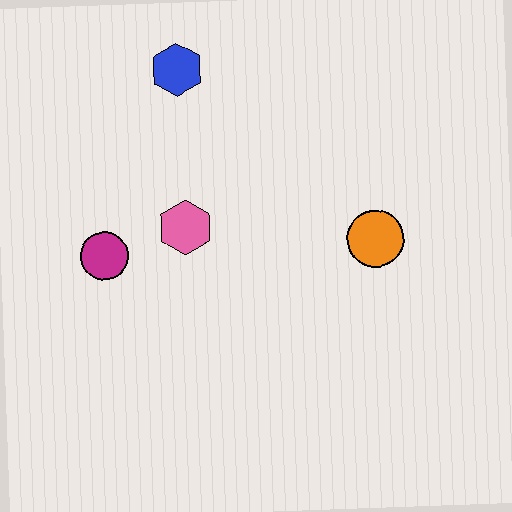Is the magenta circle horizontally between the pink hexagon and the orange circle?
No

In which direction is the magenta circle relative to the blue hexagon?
The magenta circle is below the blue hexagon.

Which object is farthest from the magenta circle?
The orange circle is farthest from the magenta circle.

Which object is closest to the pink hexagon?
The magenta circle is closest to the pink hexagon.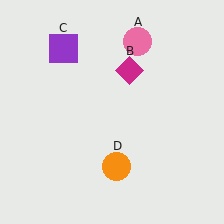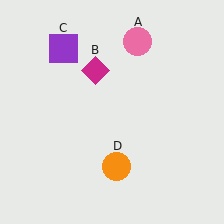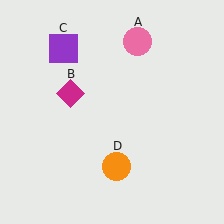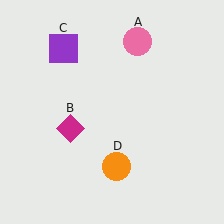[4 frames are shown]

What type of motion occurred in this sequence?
The magenta diamond (object B) rotated counterclockwise around the center of the scene.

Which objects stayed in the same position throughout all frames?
Pink circle (object A) and purple square (object C) and orange circle (object D) remained stationary.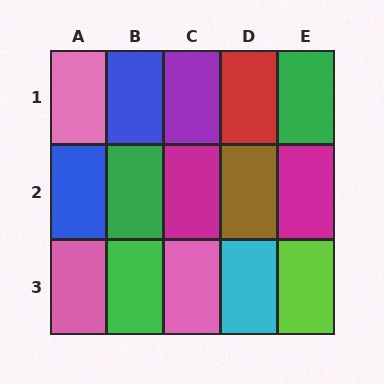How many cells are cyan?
1 cell is cyan.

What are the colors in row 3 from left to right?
Pink, green, pink, cyan, lime.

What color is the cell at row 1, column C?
Purple.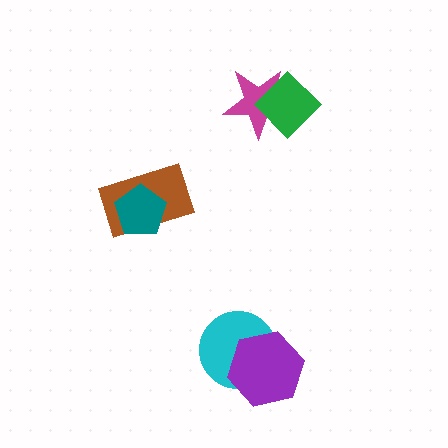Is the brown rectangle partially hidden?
Yes, it is partially covered by another shape.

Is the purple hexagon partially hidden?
No, no other shape covers it.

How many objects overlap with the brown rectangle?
1 object overlaps with the brown rectangle.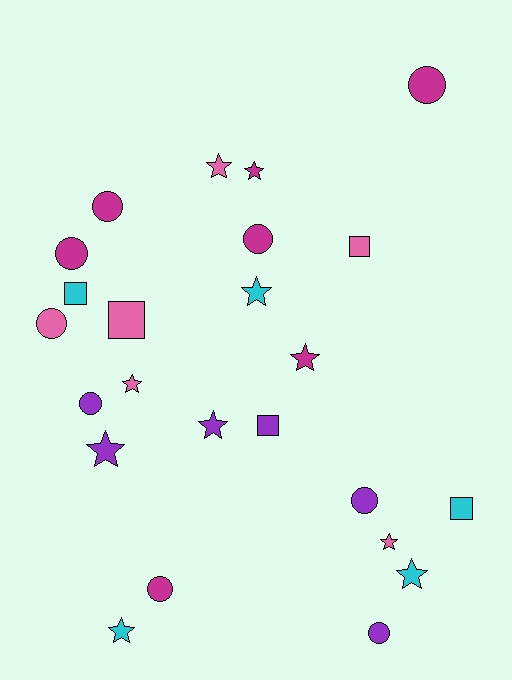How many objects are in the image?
There are 24 objects.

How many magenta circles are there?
There are 5 magenta circles.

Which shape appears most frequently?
Star, with 10 objects.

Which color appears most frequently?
Magenta, with 7 objects.